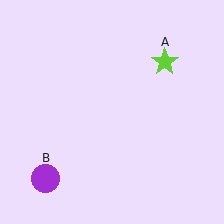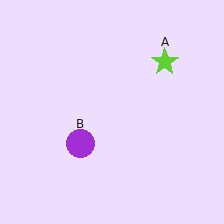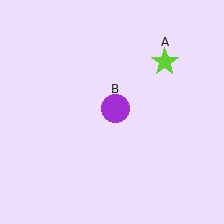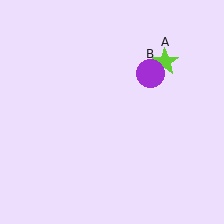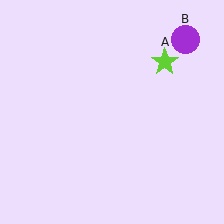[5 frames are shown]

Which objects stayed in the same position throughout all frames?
Lime star (object A) remained stationary.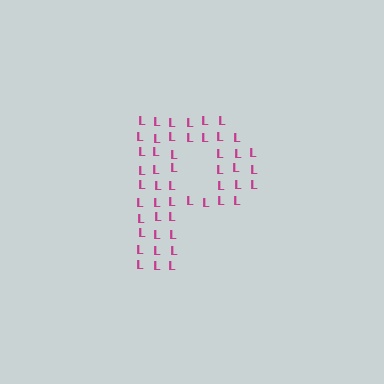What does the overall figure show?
The overall figure shows the letter P.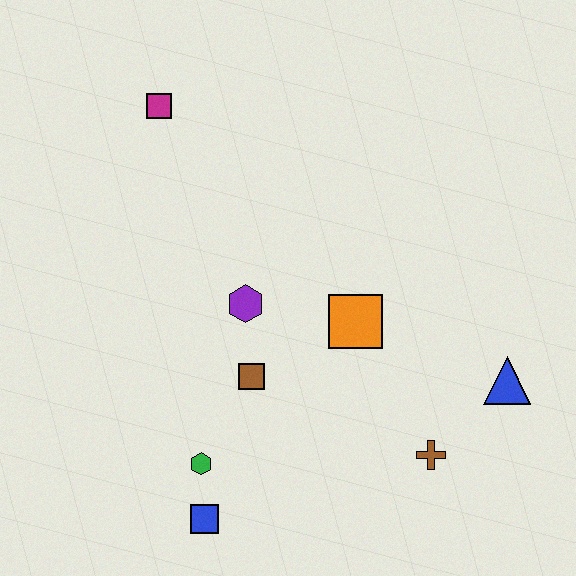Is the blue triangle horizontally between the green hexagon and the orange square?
No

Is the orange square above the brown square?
Yes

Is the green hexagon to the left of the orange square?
Yes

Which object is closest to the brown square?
The purple hexagon is closest to the brown square.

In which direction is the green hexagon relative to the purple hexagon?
The green hexagon is below the purple hexagon.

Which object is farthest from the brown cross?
The magenta square is farthest from the brown cross.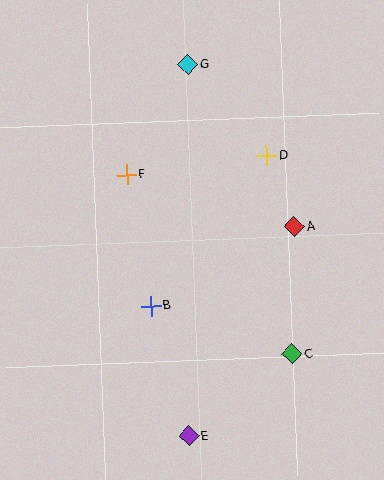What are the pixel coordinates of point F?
Point F is at (127, 175).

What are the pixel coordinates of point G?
Point G is at (188, 65).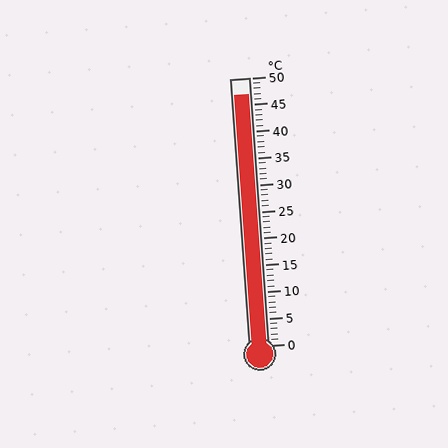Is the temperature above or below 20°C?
The temperature is above 20°C.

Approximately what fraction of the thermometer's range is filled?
The thermometer is filled to approximately 95% of its range.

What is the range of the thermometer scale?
The thermometer scale ranges from 0°C to 50°C.